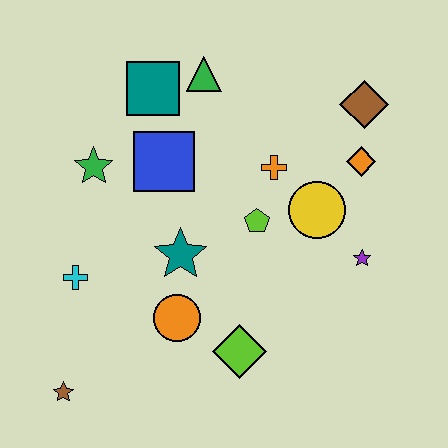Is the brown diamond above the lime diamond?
Yes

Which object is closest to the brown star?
The cyan cross is closest to the brown star.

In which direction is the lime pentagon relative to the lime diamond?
The lime pentagon is above the lime diamond.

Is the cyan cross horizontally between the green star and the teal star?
No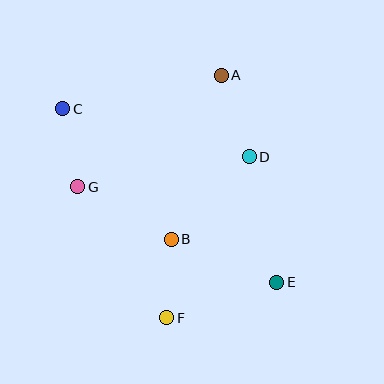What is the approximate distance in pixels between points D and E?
The distance between D and E is approximately 129 pixels.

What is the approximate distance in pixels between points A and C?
The distance between A and C is approximately 163 pixels.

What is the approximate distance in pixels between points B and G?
The distance between B and G is approximately 108 pixels.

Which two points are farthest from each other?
Points C and E are farthest from each other.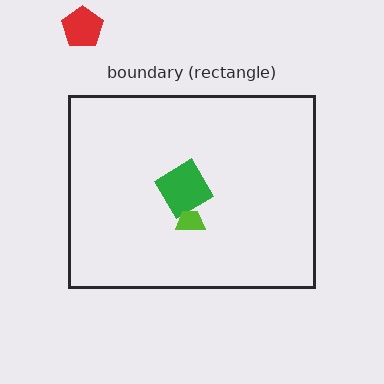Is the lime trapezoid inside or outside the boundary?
Inside.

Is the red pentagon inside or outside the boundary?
Outside.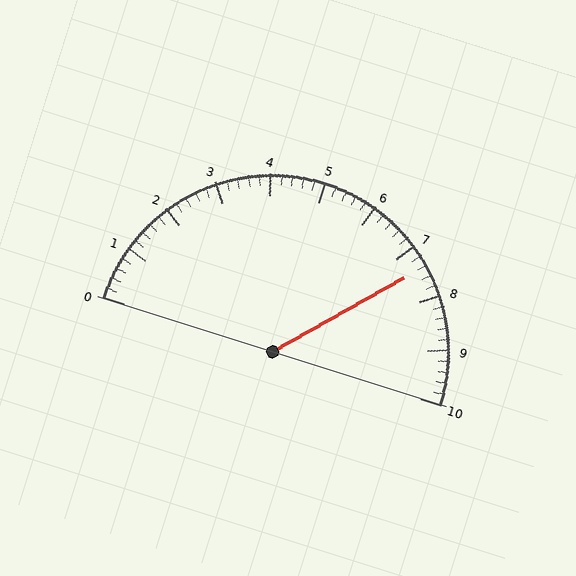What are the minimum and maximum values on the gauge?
The gauge ranges from 0 to 10.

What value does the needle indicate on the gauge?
The needle indicates approximately 7.4.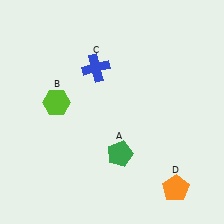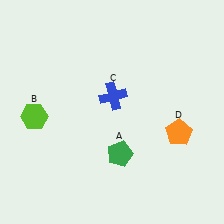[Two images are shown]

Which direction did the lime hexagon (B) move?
The lime hexagon (B) moved left.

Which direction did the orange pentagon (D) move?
The orange pentagon (D) moved up.